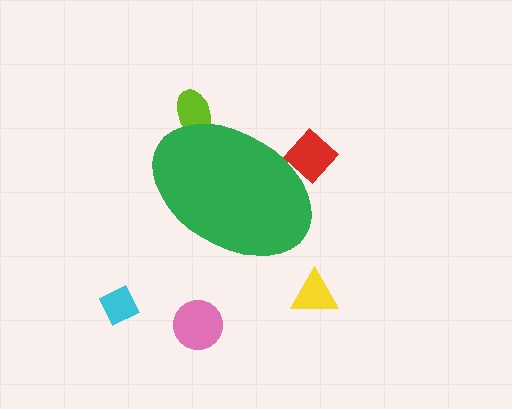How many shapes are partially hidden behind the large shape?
2 shapes are partially hidden.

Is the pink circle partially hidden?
No, the pink circle is fully visible.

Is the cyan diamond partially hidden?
No, the cyan diamond is fully visible.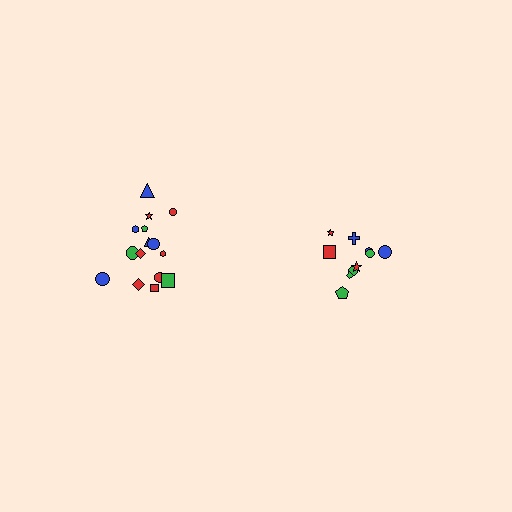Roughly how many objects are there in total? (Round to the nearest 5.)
Roughly 25 objects in total.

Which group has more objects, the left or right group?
The left group.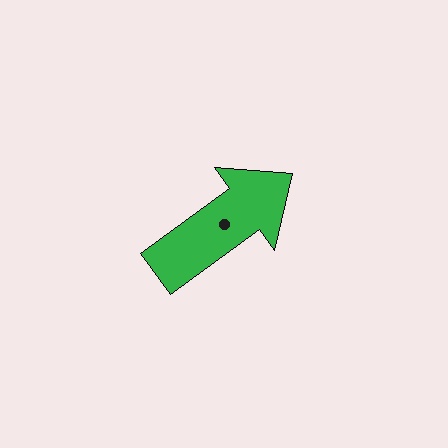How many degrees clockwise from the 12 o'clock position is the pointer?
Approximately 54 degrees.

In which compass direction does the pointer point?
Northeast.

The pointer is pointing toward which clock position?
Roughly 2 o'clock.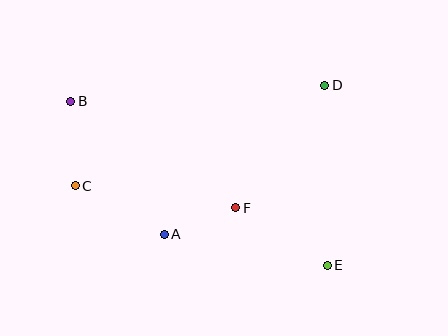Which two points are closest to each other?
Points A and F are closest to each other.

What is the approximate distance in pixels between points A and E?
The distance between A and E is approximately 166 pixels.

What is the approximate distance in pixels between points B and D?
The distance between B and D is approximately 255 pixels.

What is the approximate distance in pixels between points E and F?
The distance between E and F is approximately 108 pixels.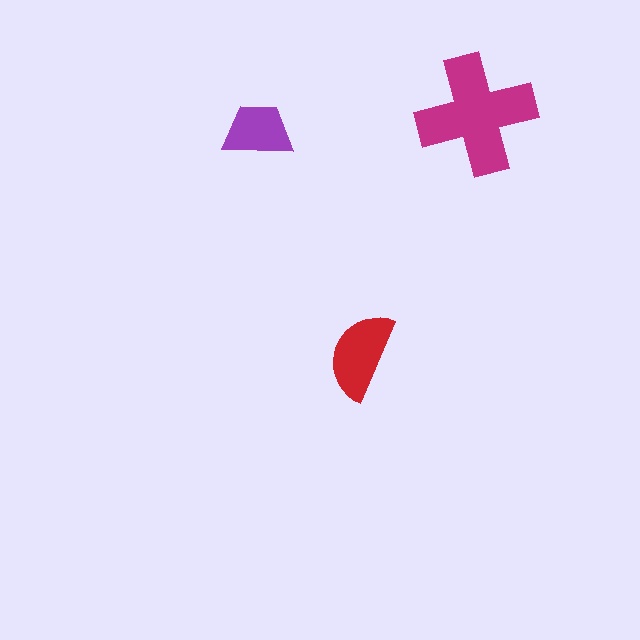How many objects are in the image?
There are 3 objects in the image.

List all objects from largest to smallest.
The magenta cross, the red semicircle, the purple trapezoid.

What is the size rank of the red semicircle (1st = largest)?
2nd.